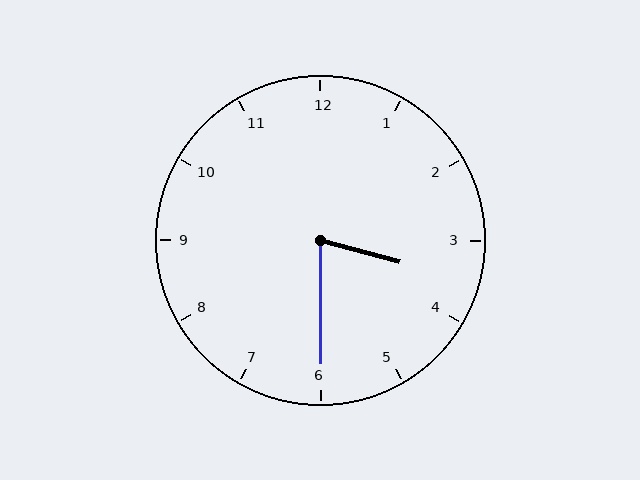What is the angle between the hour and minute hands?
Approximately 75 degrees.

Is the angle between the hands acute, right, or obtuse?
It is acute.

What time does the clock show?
3:30.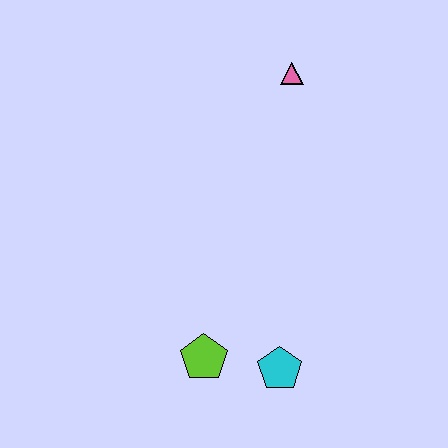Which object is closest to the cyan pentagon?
The lime pentagon is closest to the cyan pentagon.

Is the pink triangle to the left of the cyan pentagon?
No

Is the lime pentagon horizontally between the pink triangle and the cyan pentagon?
No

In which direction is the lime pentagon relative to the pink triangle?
The lime pentagon is below the pink triangle.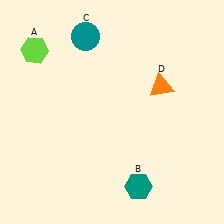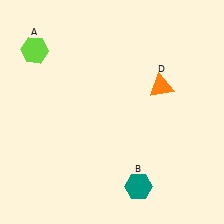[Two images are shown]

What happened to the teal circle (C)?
The teal circle (C) was removed in Image 2. It was in the top-left area of Image 1.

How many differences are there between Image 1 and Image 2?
There is 1 difference between the two images.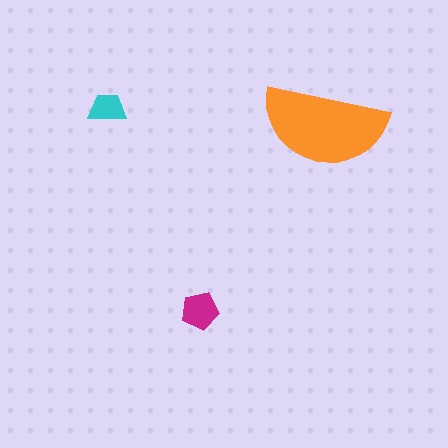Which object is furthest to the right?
The orange semicircle is rightmost.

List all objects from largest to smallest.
The orange semicircle, the magenta pentagon, the cyan trapezoid.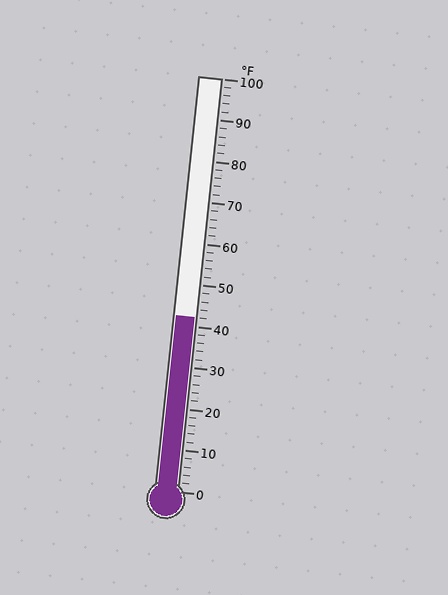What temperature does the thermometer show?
The thermometer shows approximately 42°F.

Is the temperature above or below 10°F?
The temperature is above 10°F.